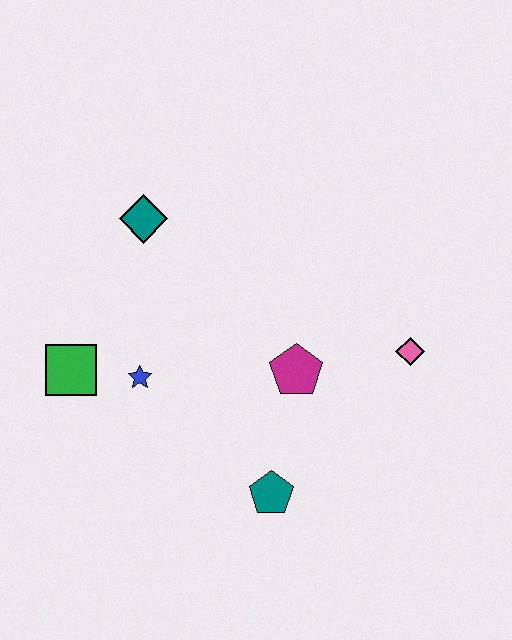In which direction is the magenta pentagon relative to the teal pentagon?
The magenta pentagon is above the teal pentagon.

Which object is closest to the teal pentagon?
The magenta pentagon is closest to the teal pentagon.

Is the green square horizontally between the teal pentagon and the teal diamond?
No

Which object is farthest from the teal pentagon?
The teal diamond is farthest from the teal pentagon.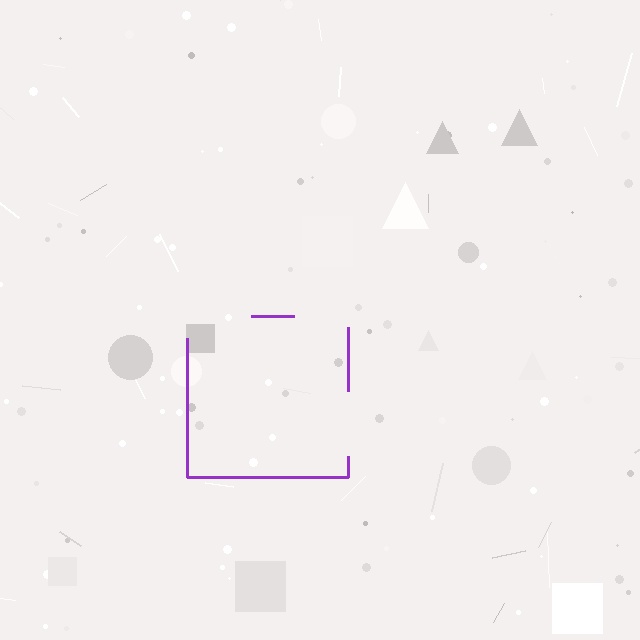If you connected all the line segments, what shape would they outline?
They would outline a square.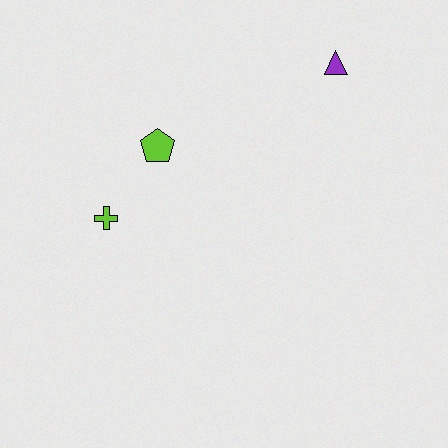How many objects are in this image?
There are 3 objects.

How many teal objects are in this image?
There are no teal objects.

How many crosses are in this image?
There is 1 cross.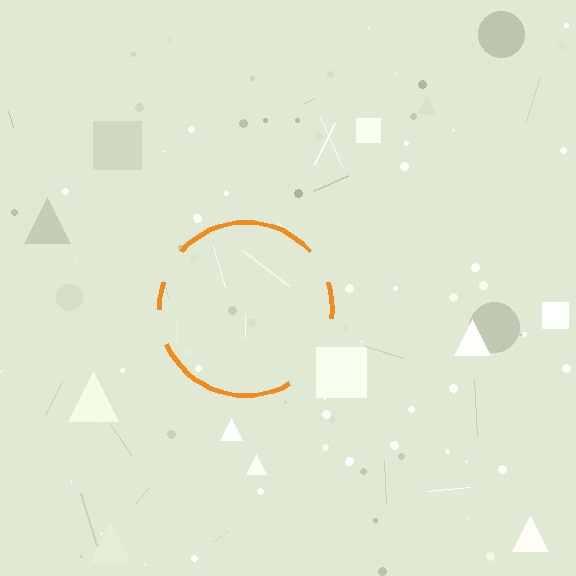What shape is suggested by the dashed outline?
The dashed outline suggests a circle.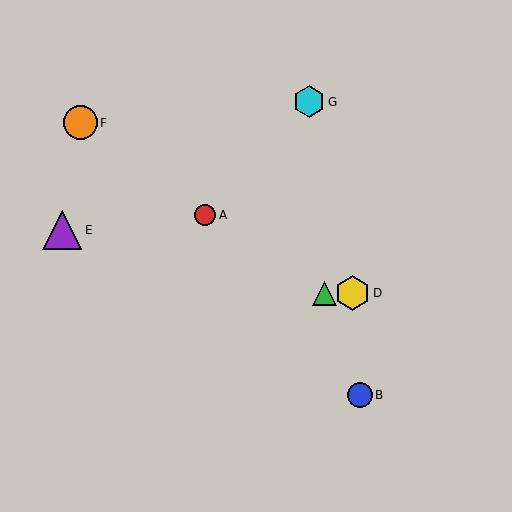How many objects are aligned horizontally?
2 objects (C, D) are aligned horizontally.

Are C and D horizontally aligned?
Yes, both are at y≈293.